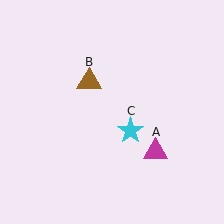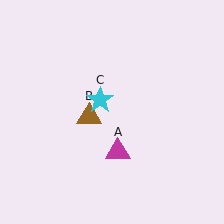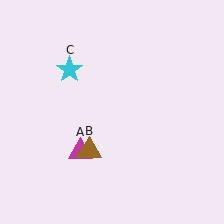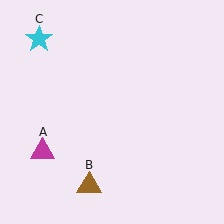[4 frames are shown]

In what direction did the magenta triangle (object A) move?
The magenta triangle (object A) moved left.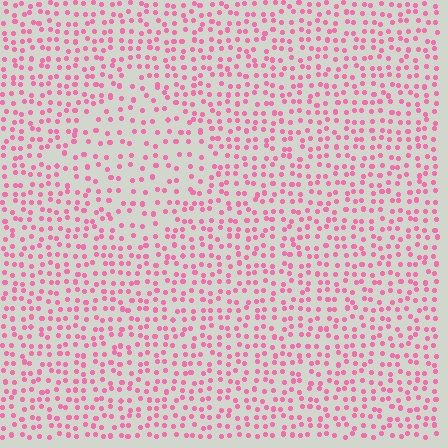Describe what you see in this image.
The image contains small pink elements arranged at two different densities. A diamond-shaped region is visible where the elements are less densely packed than the surrounding area.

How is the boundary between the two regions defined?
The boundary is defined by a change in element density (approximately 1.6x ratio). All elements are the same color, size, and shape.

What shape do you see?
I see a diamond.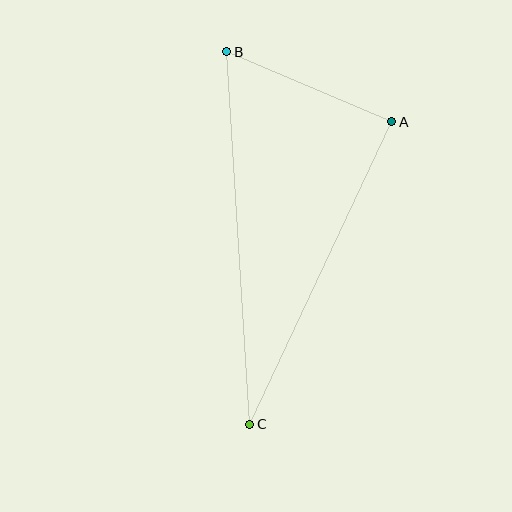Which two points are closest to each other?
Points A and B are closest to each other.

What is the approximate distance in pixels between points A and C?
The distance between A and C is approximately 334 pixels.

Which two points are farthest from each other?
Points B and C are farthest from each other.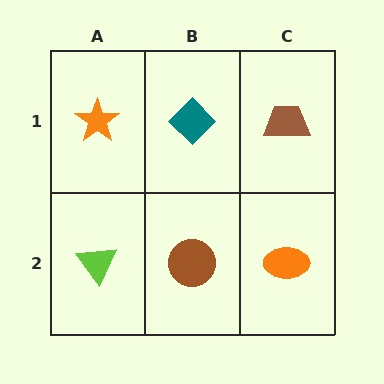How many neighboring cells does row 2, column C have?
2.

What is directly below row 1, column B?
A brown circle.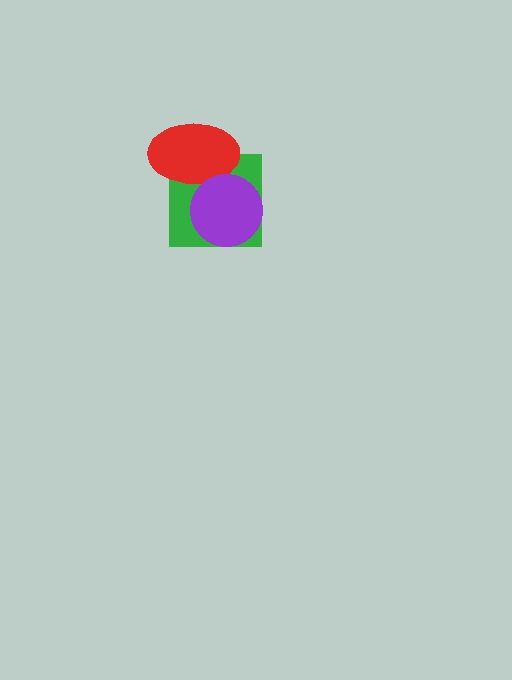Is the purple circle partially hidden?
No, no other shape covers it.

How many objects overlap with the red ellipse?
2 objects overlap with the red ellipse.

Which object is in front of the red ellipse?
The purple circle is in front of the red ellipse.